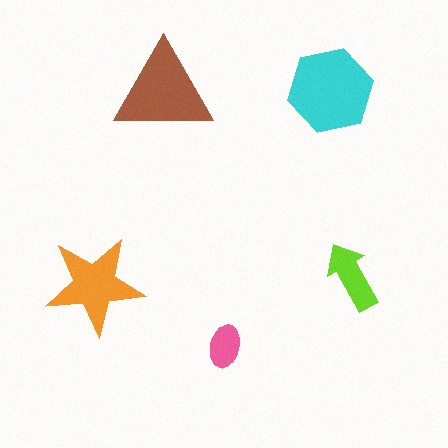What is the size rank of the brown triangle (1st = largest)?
2nd.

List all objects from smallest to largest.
The pink ellipse, the lime arrow, the orange star, the brown triangle, the cyan hexagon.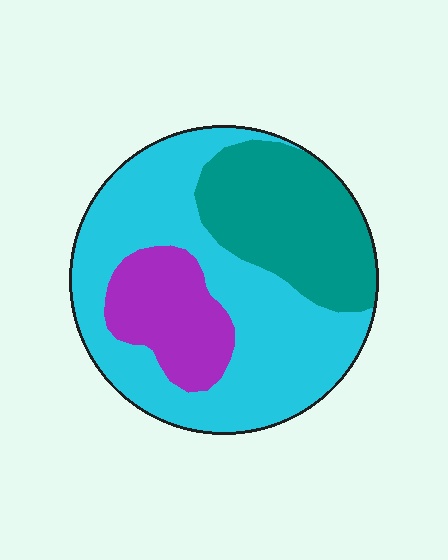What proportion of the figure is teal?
Teal takes up about one quarter (1/4) of the figure.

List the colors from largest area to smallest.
From largest to smallest: cyan, teal, purple.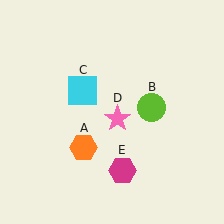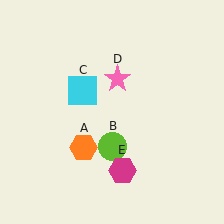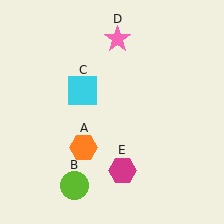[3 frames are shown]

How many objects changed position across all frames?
2 objects changed position: lime circle (object B), pink star (object D).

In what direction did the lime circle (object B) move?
The lime circle (object B) moved down and to the left.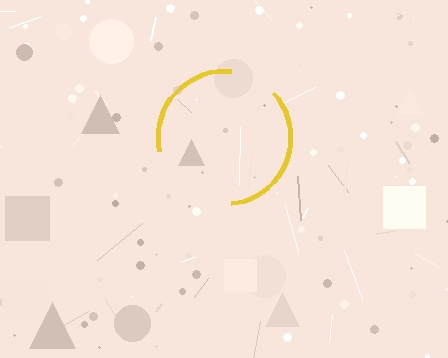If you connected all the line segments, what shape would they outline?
They would outline a circle.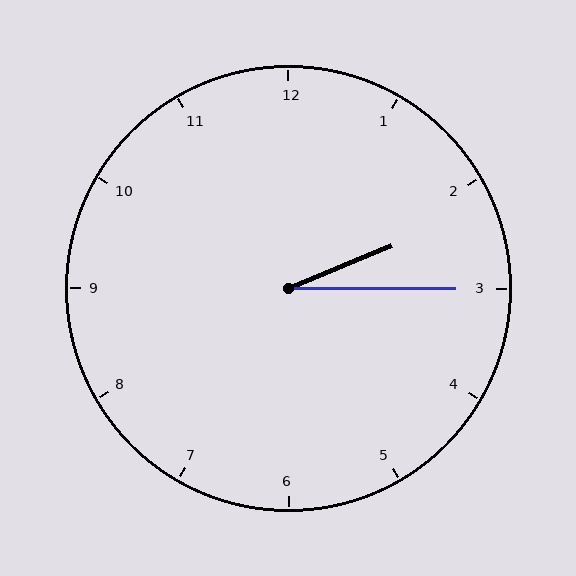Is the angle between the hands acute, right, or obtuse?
It is acute.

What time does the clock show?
2:15.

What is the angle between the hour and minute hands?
Approximately 22 degrees.